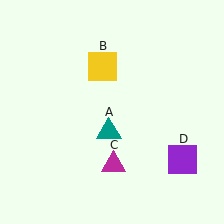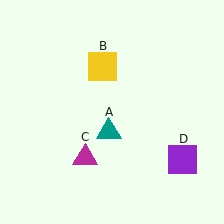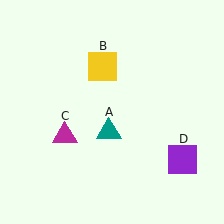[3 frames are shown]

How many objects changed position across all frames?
1 object changed position: magenta triangle (object C).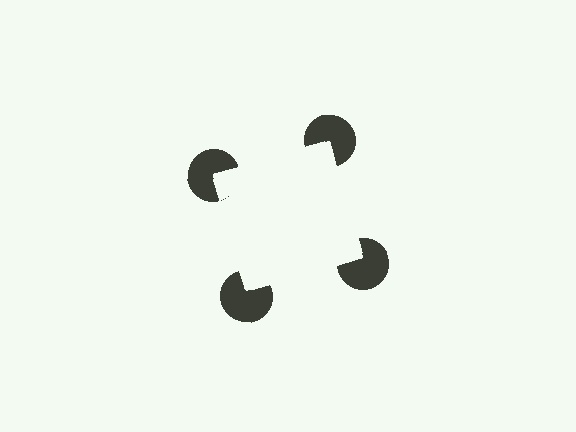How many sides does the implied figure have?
4 sides.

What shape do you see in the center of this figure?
An illusory square — its edges are inferred from the aligned wedge cuts in the pac-man discs, not physically drawn.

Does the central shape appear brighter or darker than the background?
It typically appears slightly brighter than the background, even though no actual brightness change is drawn.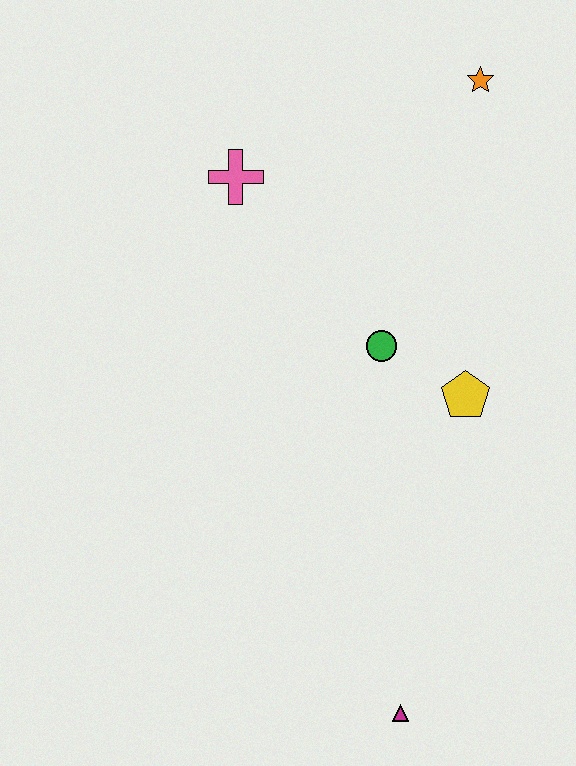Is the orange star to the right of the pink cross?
Yes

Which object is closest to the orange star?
The pink cross is closest to the orange star.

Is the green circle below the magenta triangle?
No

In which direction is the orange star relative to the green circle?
The orange star is above the green circle.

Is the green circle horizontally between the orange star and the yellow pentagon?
No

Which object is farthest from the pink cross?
The magenta triangle is farthest from the pink cross.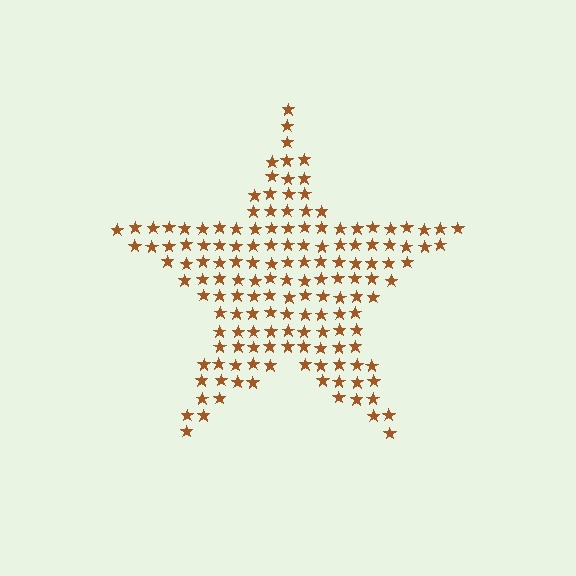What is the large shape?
The large shape is a star.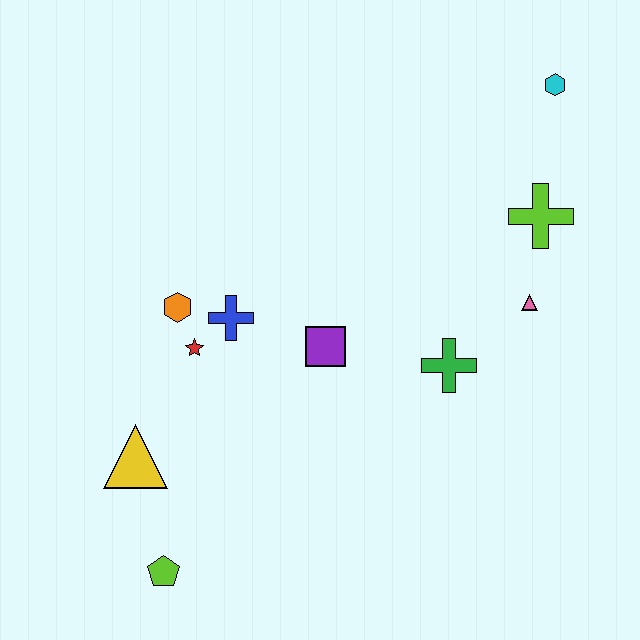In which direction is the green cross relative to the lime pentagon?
The green cross is to the right of the lime pentagon.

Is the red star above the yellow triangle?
Yes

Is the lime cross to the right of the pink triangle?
Yes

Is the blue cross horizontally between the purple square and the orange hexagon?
Yes